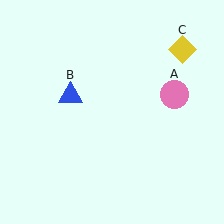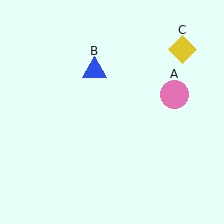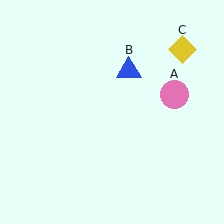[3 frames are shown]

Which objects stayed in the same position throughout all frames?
Pink circle (object A) and yellow diamond (object C) remained stationary.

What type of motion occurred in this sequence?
The blue triangle (object B) rotated clockwise around the center of the scene.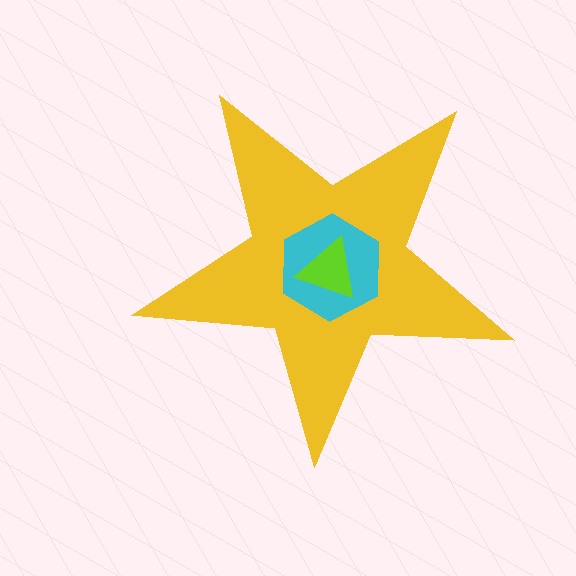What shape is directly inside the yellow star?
The cyan hexagon.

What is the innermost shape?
The lime triangle.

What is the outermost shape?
The yellow star.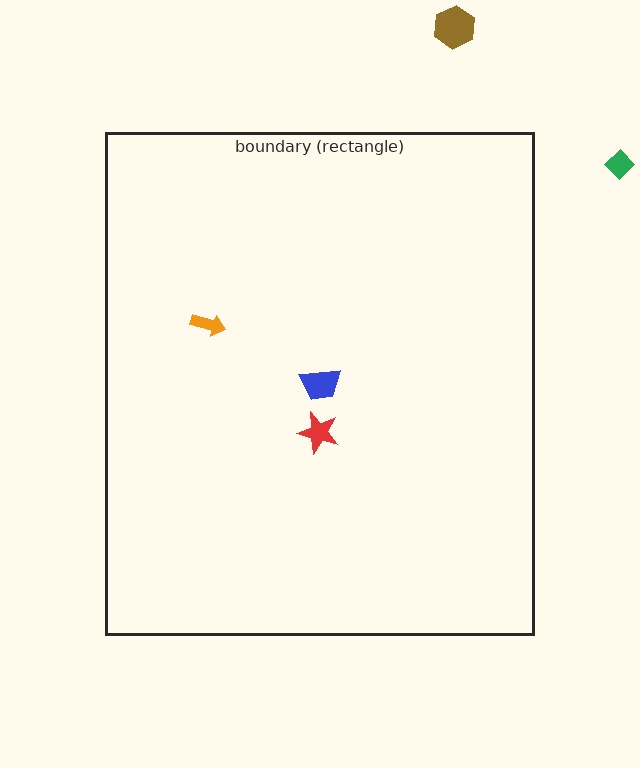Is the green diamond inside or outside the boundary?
Outside.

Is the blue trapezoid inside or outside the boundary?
Inside.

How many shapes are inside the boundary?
3 inside, 2 outside.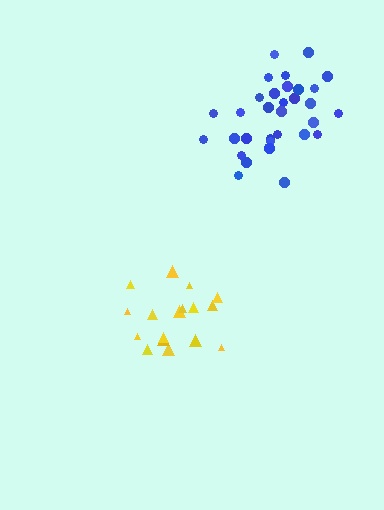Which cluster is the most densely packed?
Blue.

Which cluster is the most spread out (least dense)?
Yellow.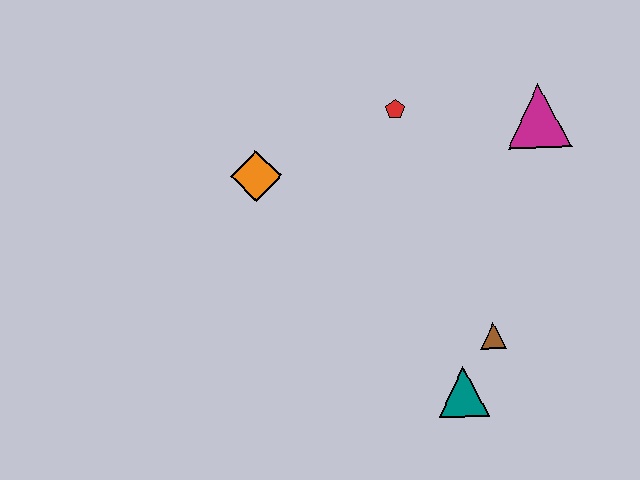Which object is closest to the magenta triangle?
The red pentagon is closest to the magenta triangle.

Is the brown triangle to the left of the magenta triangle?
Yes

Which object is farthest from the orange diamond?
The teal triangle is farthest from the orange diamond.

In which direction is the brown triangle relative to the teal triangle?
The brown triangle is above the teal triangle.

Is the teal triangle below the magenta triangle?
Yes